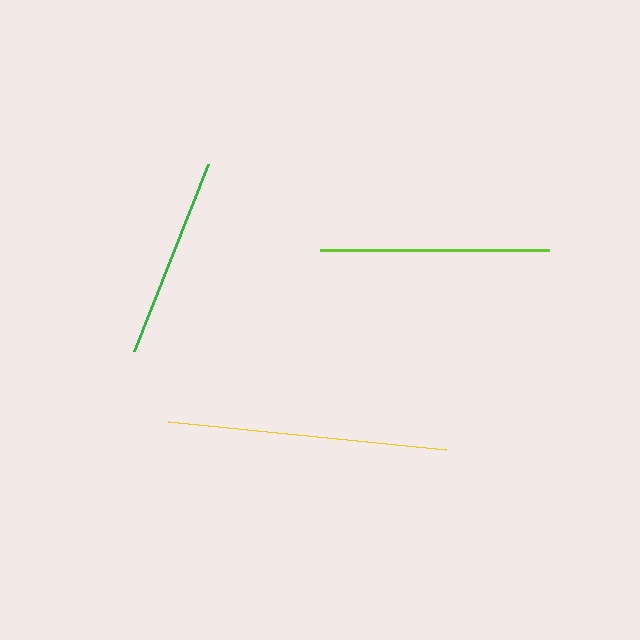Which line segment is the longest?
The yellow line is the longest at approximately 279 pixels.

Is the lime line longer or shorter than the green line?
The lime line is longer than the green line.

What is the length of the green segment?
The green segment is approximately 202 pixels long.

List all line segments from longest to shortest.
From longest to shortest: yellow, lime, green.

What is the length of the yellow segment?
The yellow segment is approximately 279 pixels long.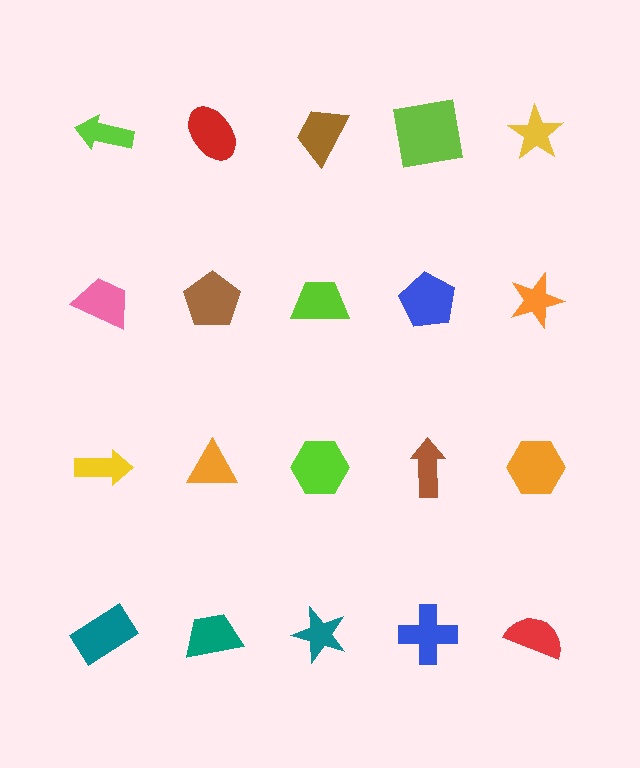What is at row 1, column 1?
A lime arrow.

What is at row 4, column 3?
A teal star.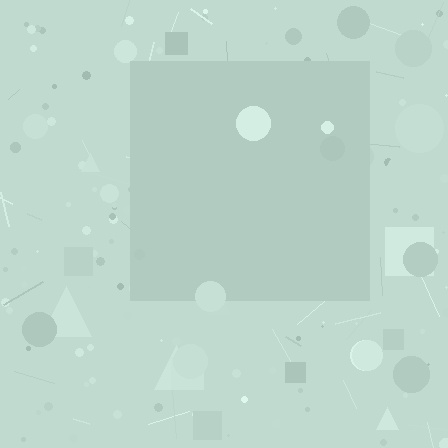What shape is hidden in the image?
A square is hidden in the image.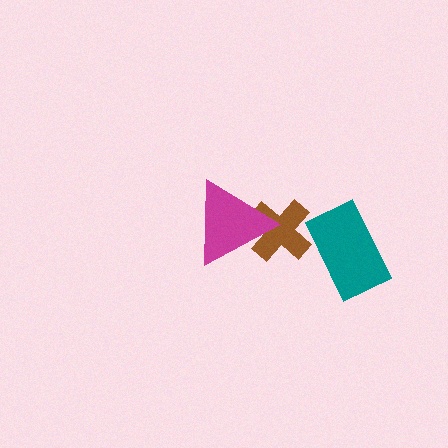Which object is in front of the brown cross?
The magenta triangle is in front of the brown cross.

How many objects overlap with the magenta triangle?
1 object overlaps with the magenta triangle.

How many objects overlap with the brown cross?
1 object overlaps with the brown cross.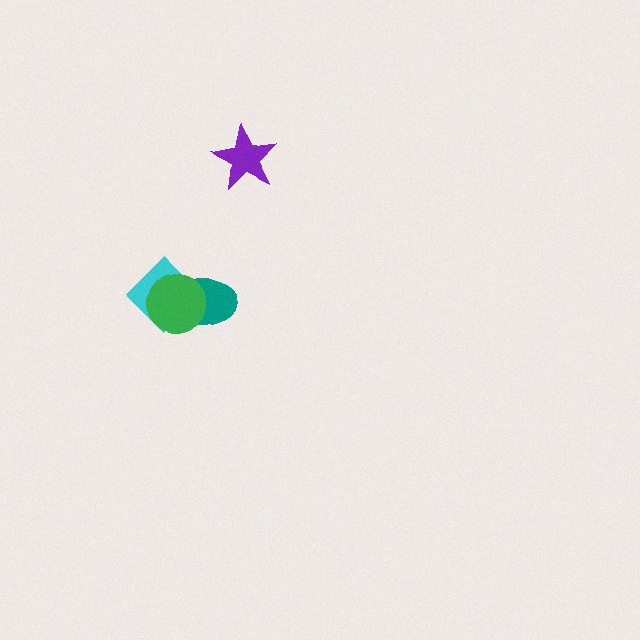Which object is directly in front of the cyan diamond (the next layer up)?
The teal ellipse is directly in front of the cyan diamond.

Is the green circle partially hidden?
No, no other shape covers it.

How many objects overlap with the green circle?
2 objects overlap with the green circle.